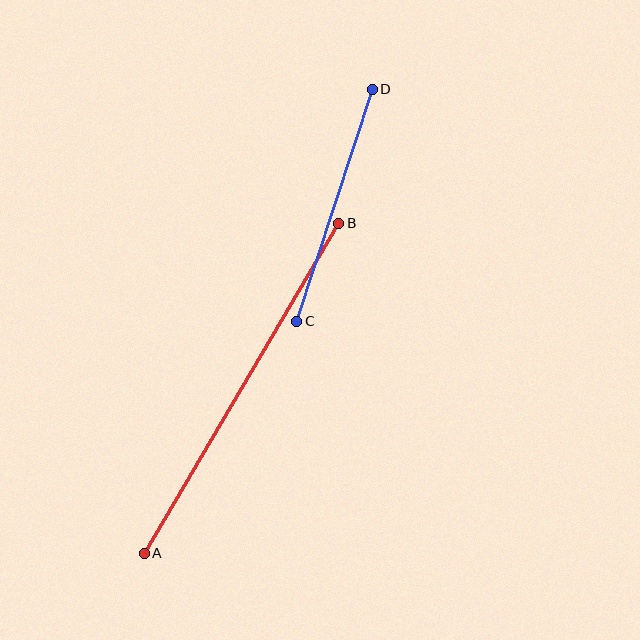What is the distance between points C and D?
The distance is approximately 244 pixels.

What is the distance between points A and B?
The distance is approximately 383 pixels.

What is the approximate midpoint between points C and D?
The midpoint is at approximately (335, 205) pixels.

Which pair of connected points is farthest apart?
Points A and B are farthest apart.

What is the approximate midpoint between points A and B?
The midpoint is at approximately (241, 388) pixels.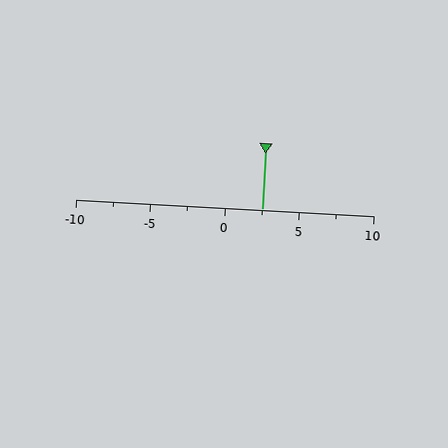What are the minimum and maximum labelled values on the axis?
The axis runs from -10 to 10.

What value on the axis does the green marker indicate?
The marker indicates approximately 2.5.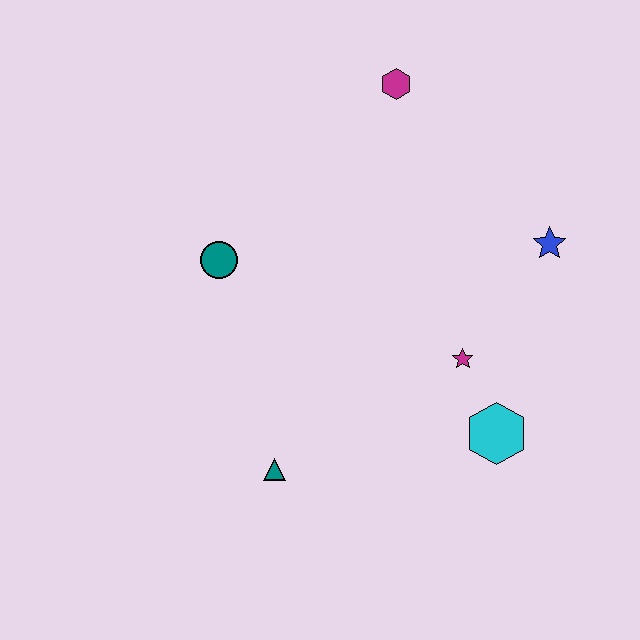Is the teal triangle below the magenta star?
Yes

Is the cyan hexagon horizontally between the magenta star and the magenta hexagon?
No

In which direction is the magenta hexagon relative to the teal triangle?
The magenta hexagon is above the teal triangle.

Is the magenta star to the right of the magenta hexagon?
Yes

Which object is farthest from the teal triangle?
The magenta hexagon is farthest from the teal triangle.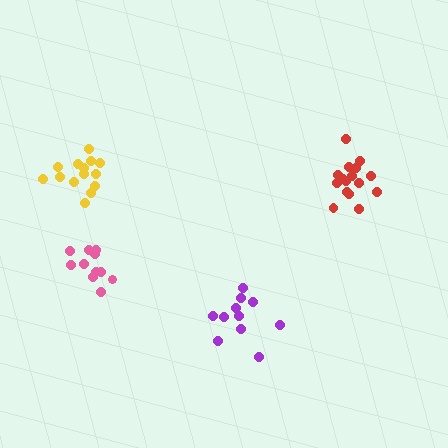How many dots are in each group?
Group 1: 16 dots, Group 2: 11 dots, Group 3: 11 dots, Group 4: 14 dots (52 total).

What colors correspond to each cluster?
The clusters are colored: red, pink, purple, yellow.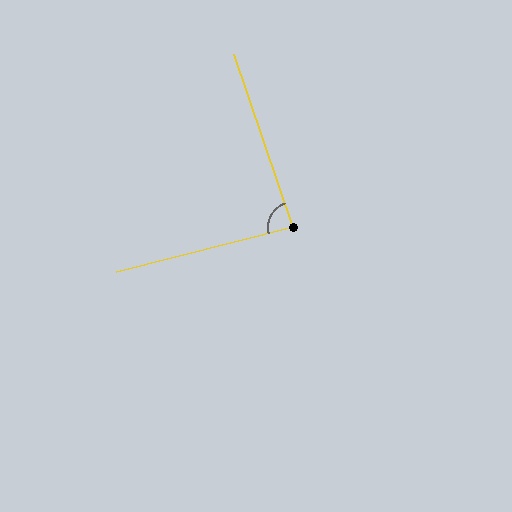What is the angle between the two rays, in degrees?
Approximately 86 degrees.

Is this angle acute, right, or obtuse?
It is approximately a right angle.